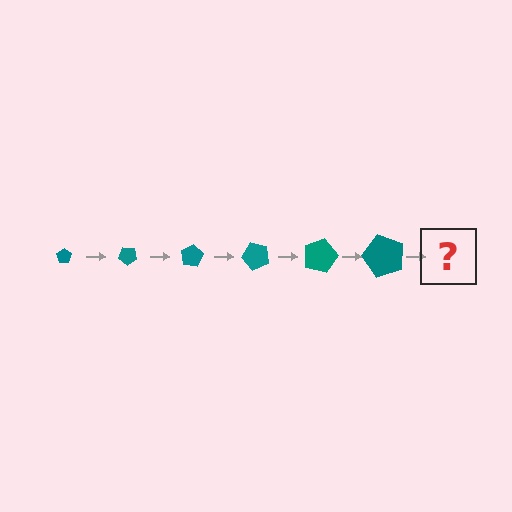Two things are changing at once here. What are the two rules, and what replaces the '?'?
The two rules are that the pentagon grows larger each step and it rotates 40 degrees each step. The '?' should be a pentagon, larger than the previous one and rotated 240 degrees from the start.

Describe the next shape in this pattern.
It should be a pentagon, larger than the previous one and rotated 240 degrees from the start.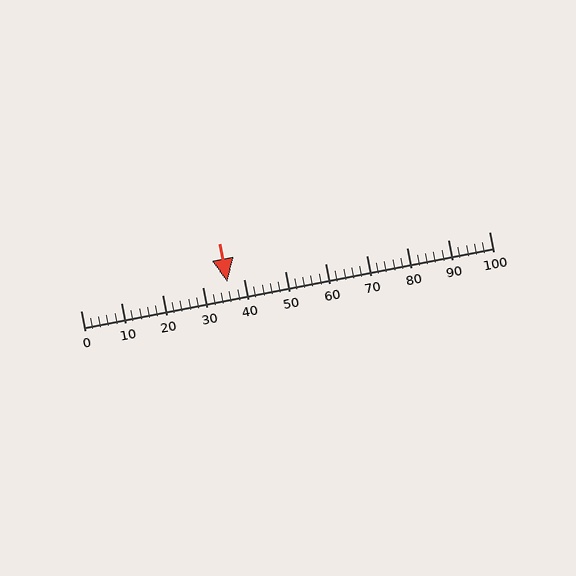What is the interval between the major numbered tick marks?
The major tick marks are spaced 10 units apart.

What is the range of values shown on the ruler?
The ruler shows values from 0 to 100.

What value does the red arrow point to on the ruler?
The red arrow points to approximately 36.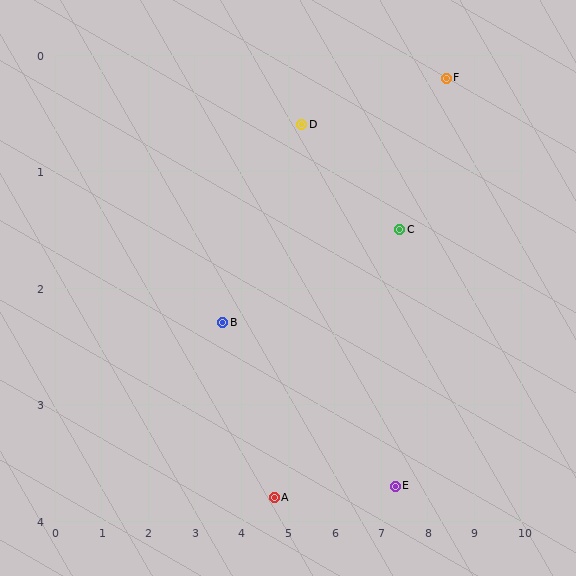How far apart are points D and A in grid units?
Points D and A are about 3.3 grid units apart.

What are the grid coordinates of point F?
Point F is at approximately (8.4, 0.2).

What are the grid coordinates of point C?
Point C is at approximately (7.4, 1.5).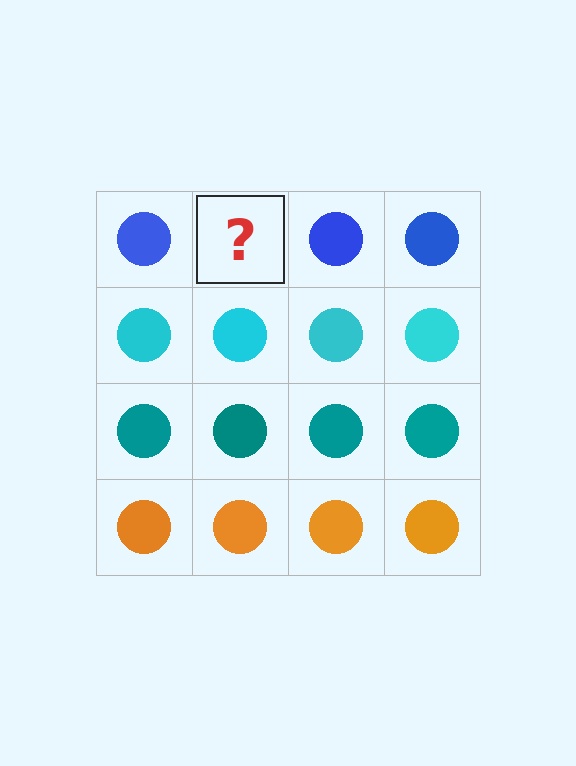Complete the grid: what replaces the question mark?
The question mark should be replaced with a blue circle.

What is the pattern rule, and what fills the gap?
The rule is that each row has a consistent color. The gap should be filled with a blue circle.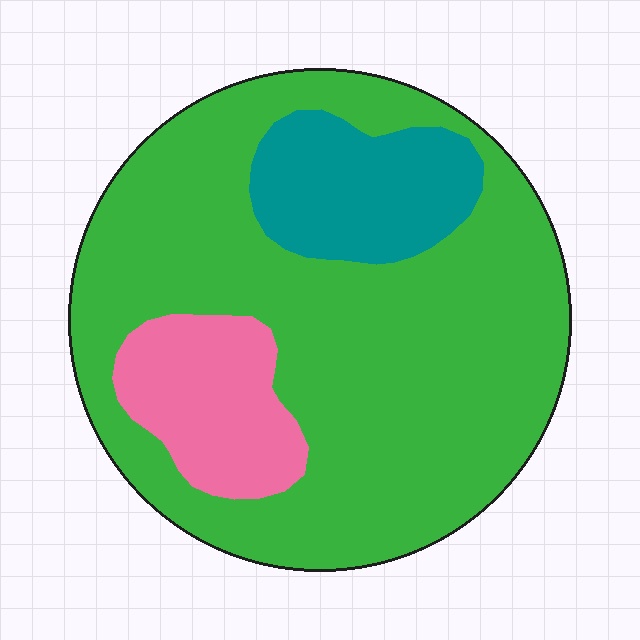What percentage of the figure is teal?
Teal covers about 15% of the figure.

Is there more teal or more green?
Green.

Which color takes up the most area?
Green, at roughly 75%.